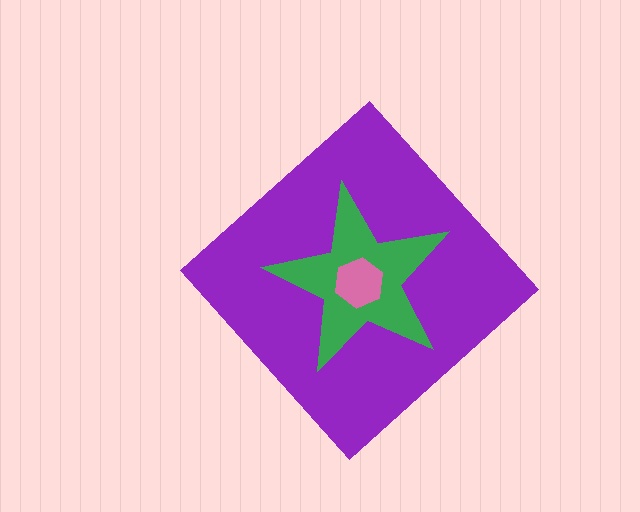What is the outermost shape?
The purple diamond.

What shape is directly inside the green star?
The pink hexagon.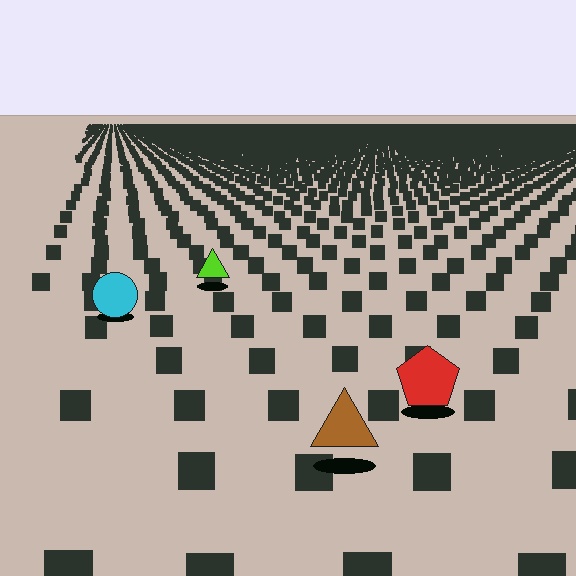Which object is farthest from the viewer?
The lime triangle is farthest from the viewer. It appears smaller and the ground texture around it is denser.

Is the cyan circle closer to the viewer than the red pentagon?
No. The red pentagon is closer — you can tell from the texture gradient: the ground texture is coarser near it.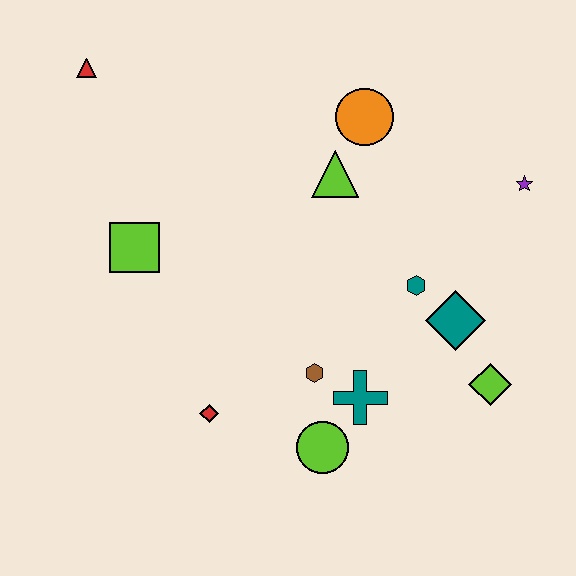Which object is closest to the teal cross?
The brown hexagon is closest to the teal cross.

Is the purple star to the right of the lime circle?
Yes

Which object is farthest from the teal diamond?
The red triangle is farthest from the teal diamond.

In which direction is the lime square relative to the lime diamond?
The lime square is to the left of the lime diamond.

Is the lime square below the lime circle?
No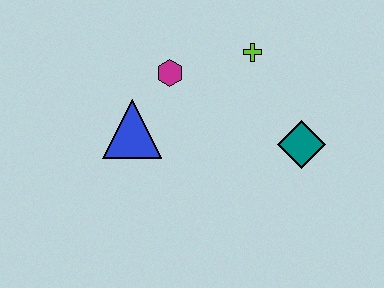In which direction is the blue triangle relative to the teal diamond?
The blue triangle is to the left of the teal diamond.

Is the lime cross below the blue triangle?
No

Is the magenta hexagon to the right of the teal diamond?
No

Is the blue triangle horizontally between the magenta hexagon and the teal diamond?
No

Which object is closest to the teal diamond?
The lime cross is closest to the teal diamond.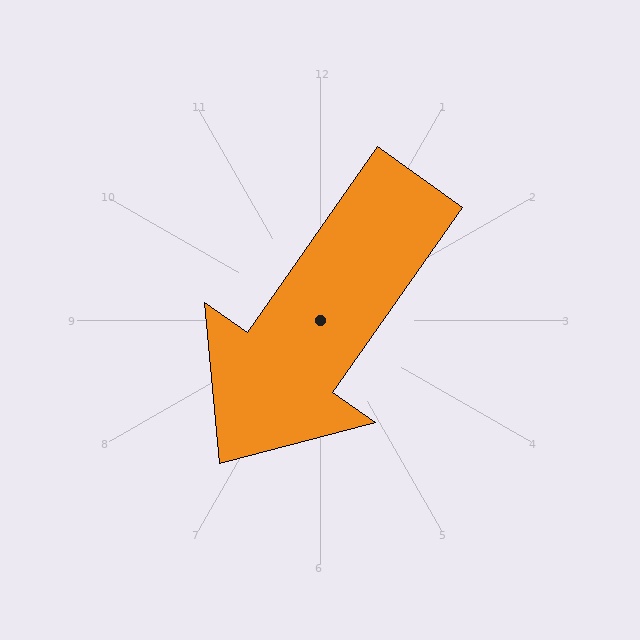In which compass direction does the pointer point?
Southwest.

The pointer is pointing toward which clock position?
Roughly 7 o'clock.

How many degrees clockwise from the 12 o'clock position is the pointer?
Approximately 215 degrees.